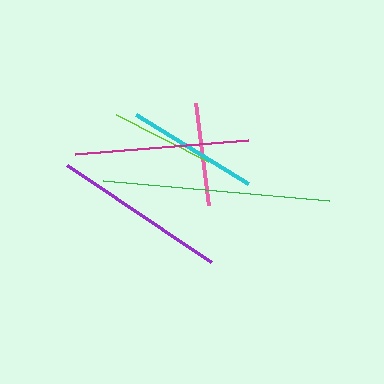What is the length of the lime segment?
The lime segment is approximately 103 pixels long.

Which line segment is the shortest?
The pink line is the shortest at approximately 103 pixels.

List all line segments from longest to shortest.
From longest to shortest: green, magenta, purple, cyan, lime, pink.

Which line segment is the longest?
The green line is the longest at approximately 226 pixels.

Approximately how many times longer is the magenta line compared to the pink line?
The magenta line is approximately 1.7 times the length of the pink line.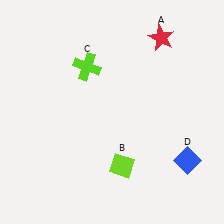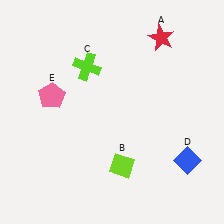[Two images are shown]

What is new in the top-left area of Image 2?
A pink pentagon (E) was added in the top-left area of Image 2.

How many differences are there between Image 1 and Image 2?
There is 1 difference between the two images.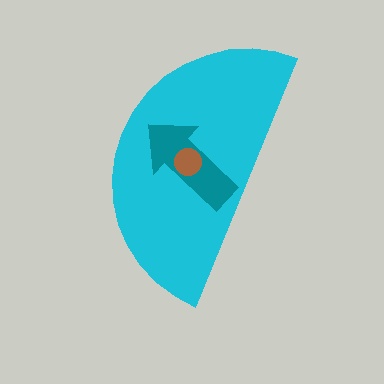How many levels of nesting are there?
3.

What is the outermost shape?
The cyan semicircle.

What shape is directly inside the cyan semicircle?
The teal arrow.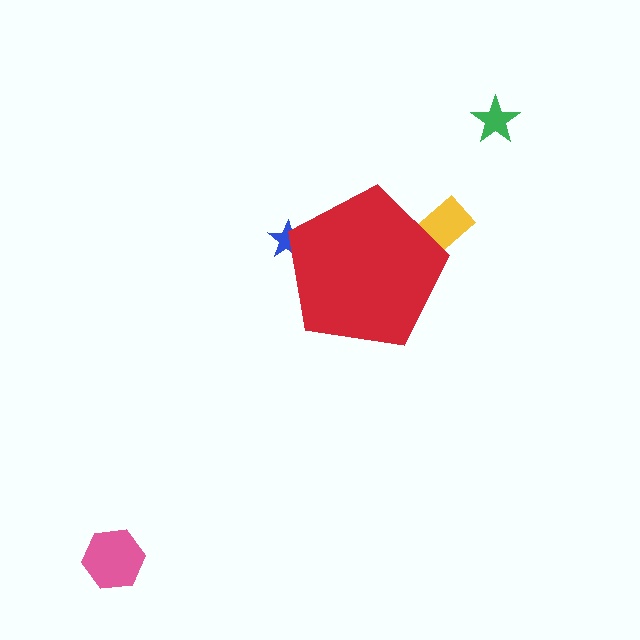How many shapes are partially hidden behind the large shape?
2 shapes are partially hidden.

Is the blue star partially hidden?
Yes, the blue star is partially hidden behind the red pentagon.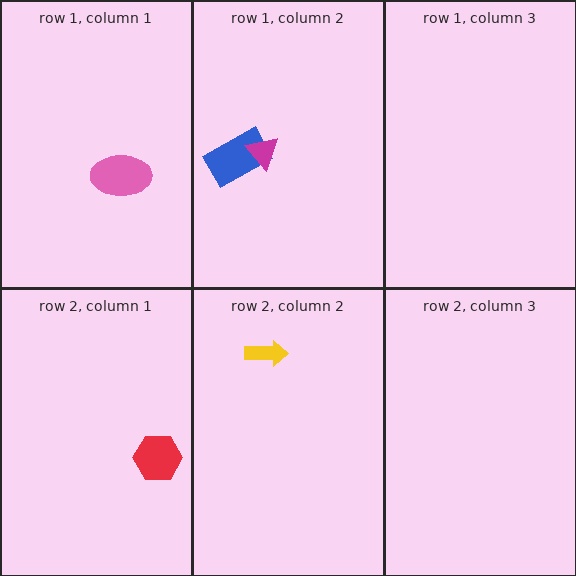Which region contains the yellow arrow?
The row 2, column 2 region.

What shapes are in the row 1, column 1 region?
The pink ellipse.